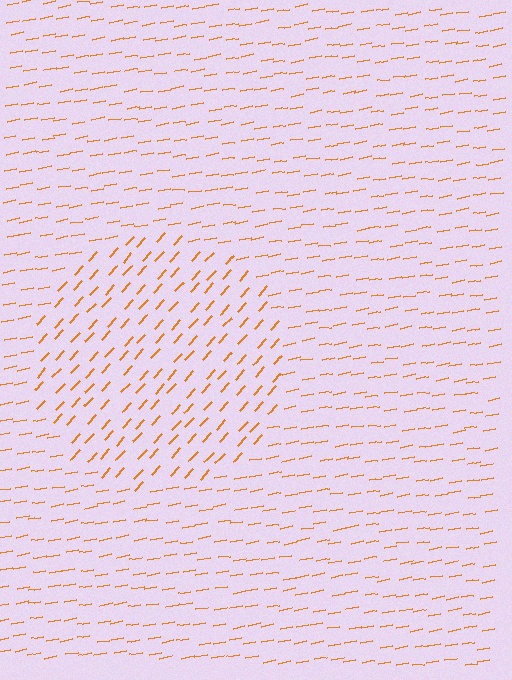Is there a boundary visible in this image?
Yes, there is a texture boundary formed by a change in line orientation.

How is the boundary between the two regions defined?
The boundary is defined purely by a change in line orientation (approximately 37 degrees difference). All lines are the same color and thickness.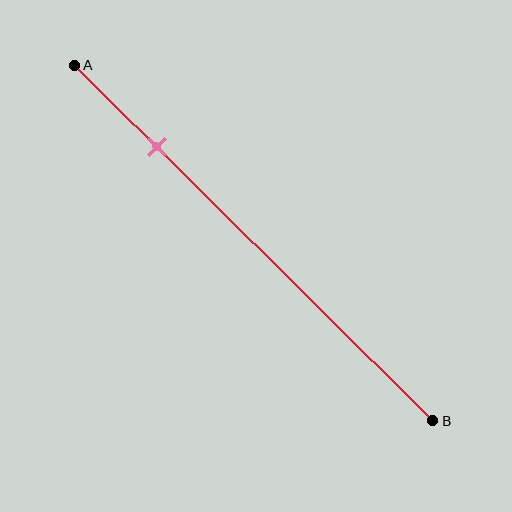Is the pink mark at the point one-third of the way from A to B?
No, the mark is at about 25% from A, not at the 33% one-third point.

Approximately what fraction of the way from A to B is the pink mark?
The pink mark is approximately 25% of the way from A to B.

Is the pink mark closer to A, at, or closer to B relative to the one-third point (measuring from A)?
The pink mark is closer to point A than the one-third point of segment AB.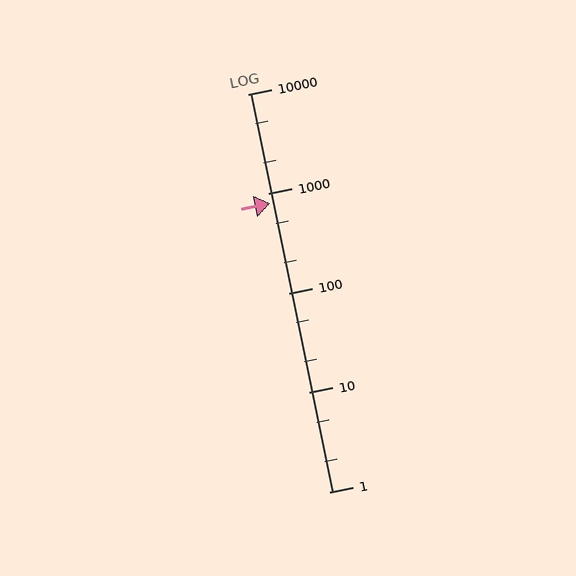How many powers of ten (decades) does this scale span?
The scale spans 4 decades, from 1 to 10000.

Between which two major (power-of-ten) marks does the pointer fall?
The pointer is between 100 and 1000.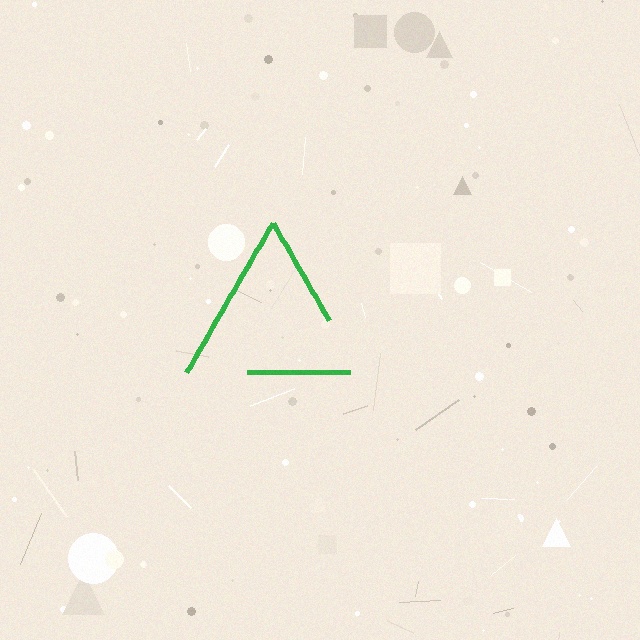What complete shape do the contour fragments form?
The contour fragments form a triangle.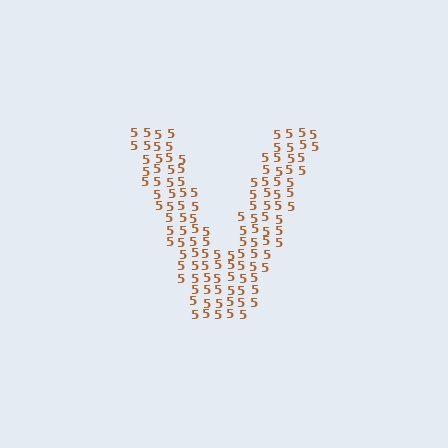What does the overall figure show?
The overall figure shows the letter V.